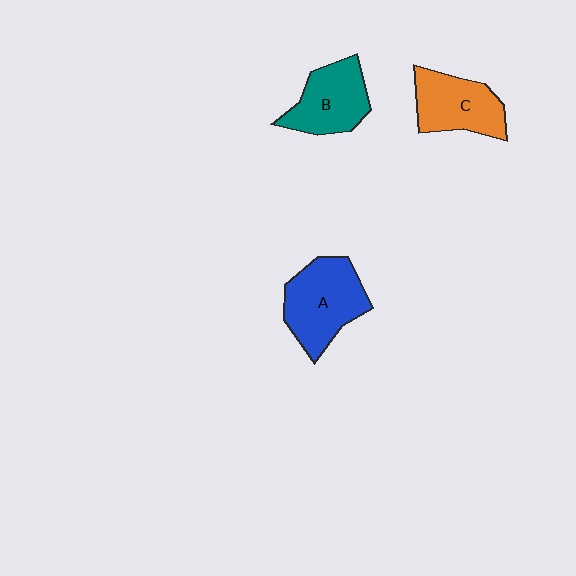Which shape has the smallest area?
Shape B (teal).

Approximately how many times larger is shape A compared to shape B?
Approximately 1.2 times.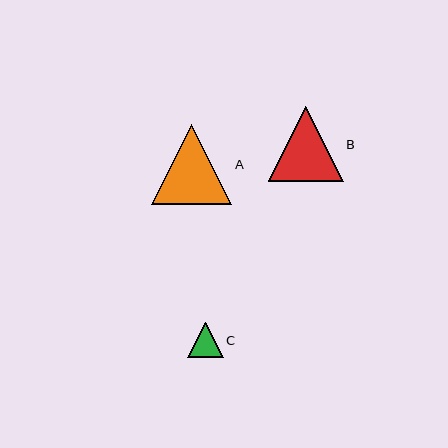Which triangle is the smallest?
Triangle C is the smallest with a size of approximately 36 pixels.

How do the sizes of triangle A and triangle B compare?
Triangle A and triangle B are approximately the same size.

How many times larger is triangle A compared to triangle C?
Triangle A is approximately 2.2 times the size of triangle C.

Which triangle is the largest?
Triangle A is the largest with a size of approximately 80 pixels.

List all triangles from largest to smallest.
From largest to smallest: A, B, C.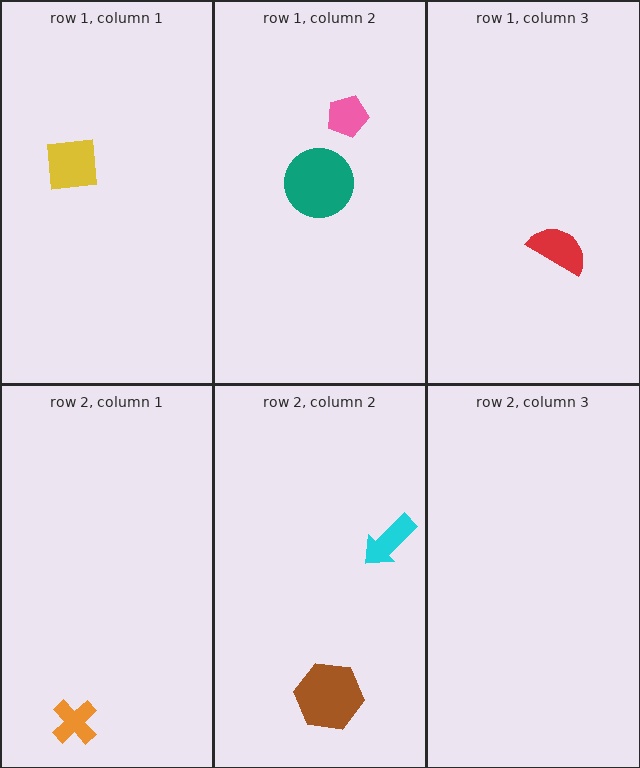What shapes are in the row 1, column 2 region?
The pink pentagon, the teal circle.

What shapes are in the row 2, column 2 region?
The cyan arrow, the brown hexagon.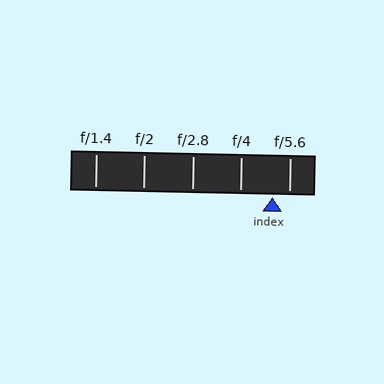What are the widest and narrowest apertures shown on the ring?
The widest aperture shown is f/1.4 and the narrowest is f/5.6.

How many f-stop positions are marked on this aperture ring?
There are 5 f-stop positions marked.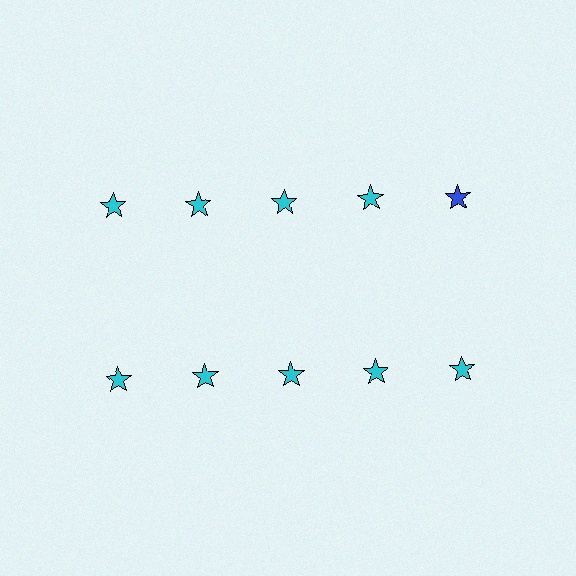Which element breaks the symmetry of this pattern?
The blue star in the top row, rightmost column breaks the symmetry. All other shapes are cyan stars.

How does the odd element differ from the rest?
It has a different color: blue instead of cyan.